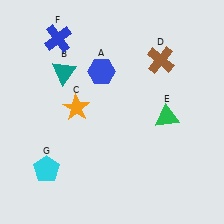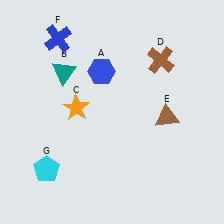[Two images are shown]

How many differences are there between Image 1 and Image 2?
There is 1 difference between the two images.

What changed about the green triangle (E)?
In Image 1, E is green. In Image 2, it changed to brown.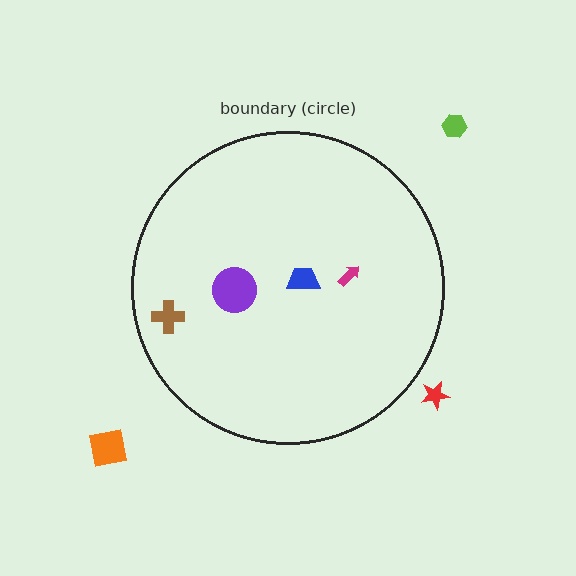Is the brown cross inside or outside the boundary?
Inside.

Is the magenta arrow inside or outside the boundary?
Inside.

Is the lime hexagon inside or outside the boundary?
Outside.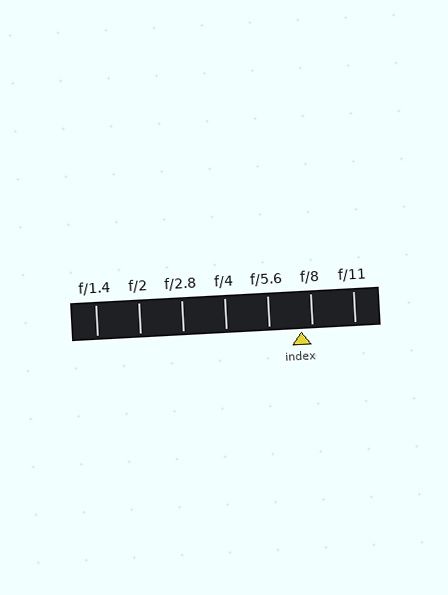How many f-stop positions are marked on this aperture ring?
There are 7 f-stop positions marked.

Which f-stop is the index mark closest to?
The index mark is closest to f/8.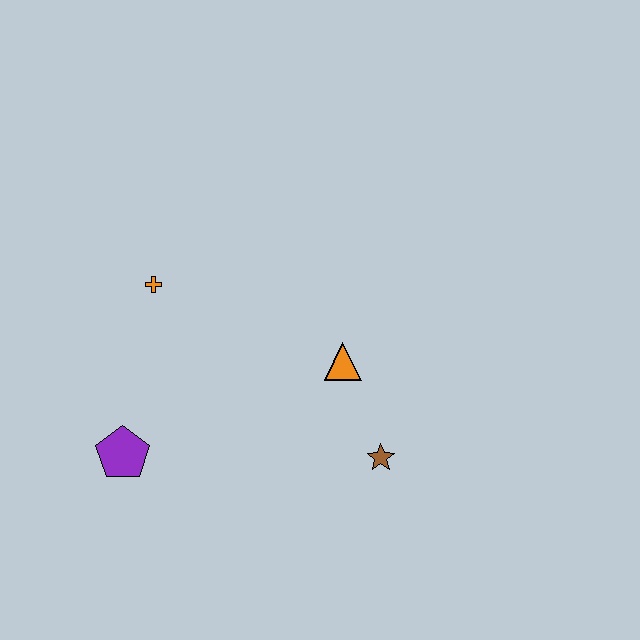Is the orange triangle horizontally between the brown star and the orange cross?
Yes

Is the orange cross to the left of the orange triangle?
Yes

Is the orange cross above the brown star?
Yes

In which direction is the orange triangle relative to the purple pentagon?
The orange triangle is to the right of the purple pentagon.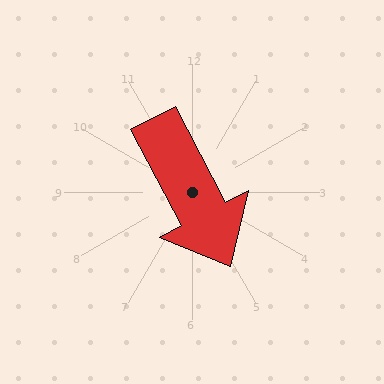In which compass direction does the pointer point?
Southeast.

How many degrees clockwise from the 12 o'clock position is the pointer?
Approximately 152 degrees.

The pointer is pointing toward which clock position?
Roughly 5 o'clock.